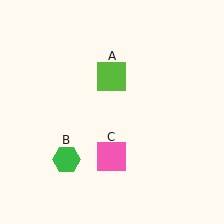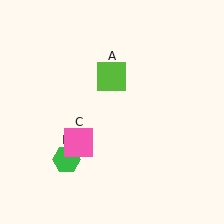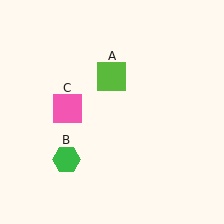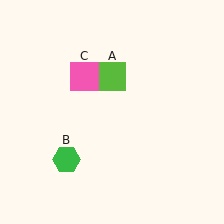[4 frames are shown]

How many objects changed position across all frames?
1 object changed position: pink square (object C).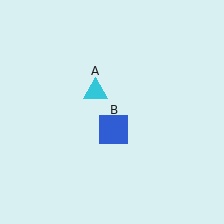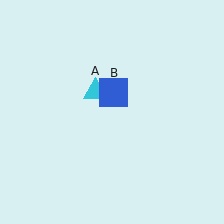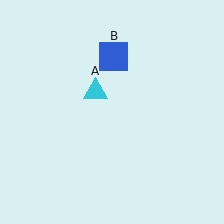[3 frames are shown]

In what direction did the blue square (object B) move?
The blue square (object B) moved up.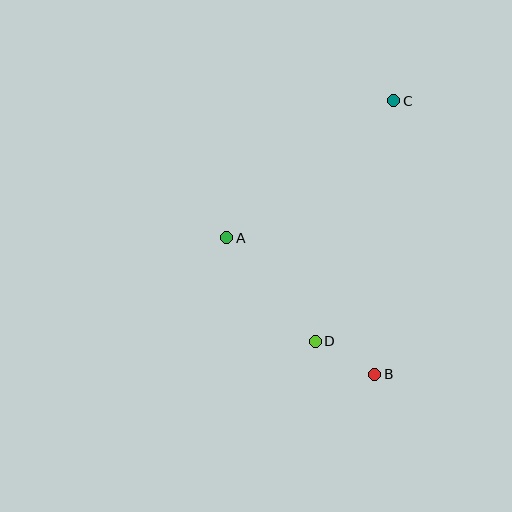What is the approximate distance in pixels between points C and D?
The distance between C and D is approximately 253 pixels.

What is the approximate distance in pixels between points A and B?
The distance between A and B is approximately 201 pixels.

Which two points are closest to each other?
Points B and D are closest to each other.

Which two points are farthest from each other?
Points B and C are farthest from each other.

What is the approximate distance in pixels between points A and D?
The distance between A and D is approximately 136 pixels.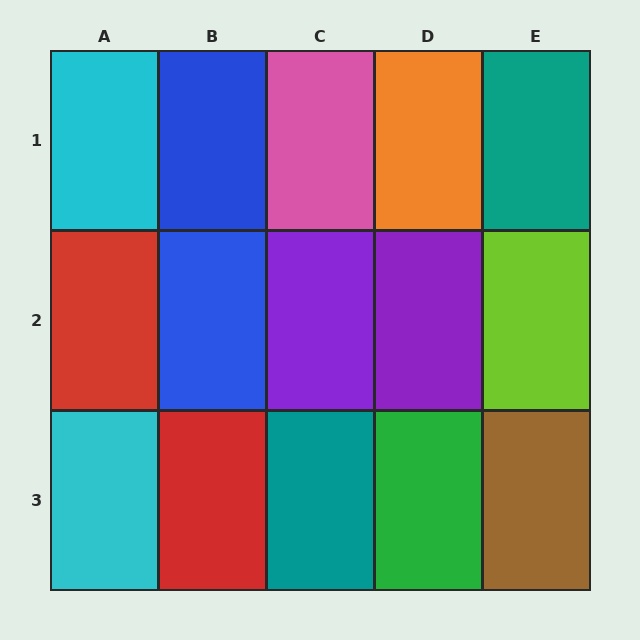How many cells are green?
1 cell is green.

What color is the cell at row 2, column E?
Lime.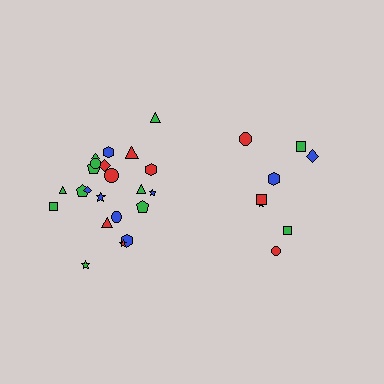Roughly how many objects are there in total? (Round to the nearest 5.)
Roughly 30 objects in total.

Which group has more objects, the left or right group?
The left group.